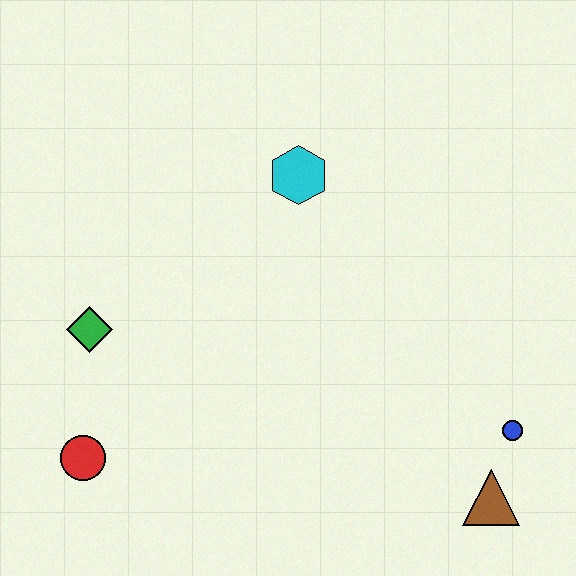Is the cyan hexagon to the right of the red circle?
Yes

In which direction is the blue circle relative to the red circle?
The blue circle is to the right of the red circle.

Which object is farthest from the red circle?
The blue circle is farthest from the red circle.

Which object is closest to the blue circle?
The brown triangle is closest to the blue circle.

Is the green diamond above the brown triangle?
Yes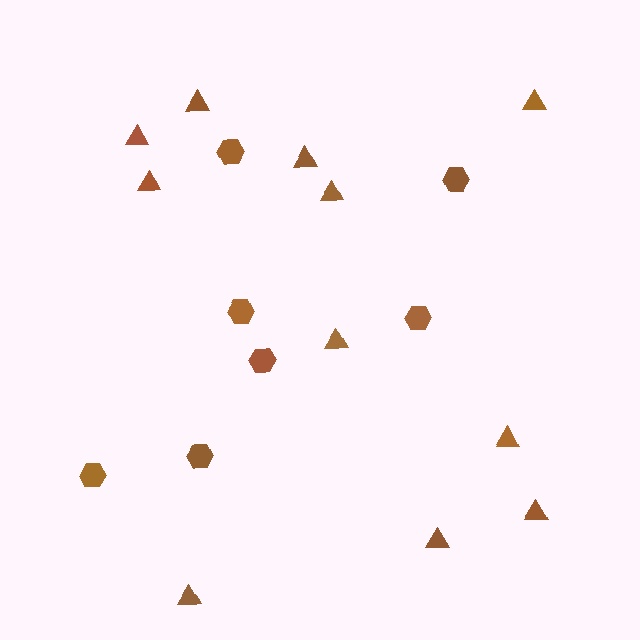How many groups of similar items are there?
There are 2 groups: one group of hexagons (7) and one group of triangles (11).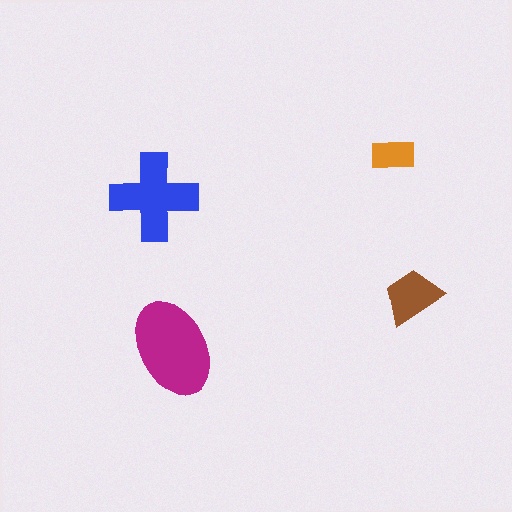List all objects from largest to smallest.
The magenta ellipse, the blue cross, the brown trapezoid, the orange rectangle.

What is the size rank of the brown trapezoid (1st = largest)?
3rd.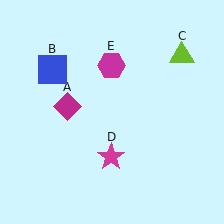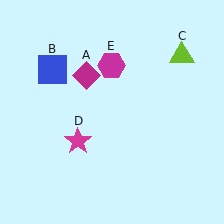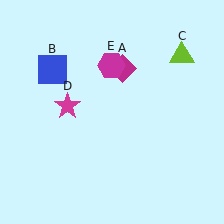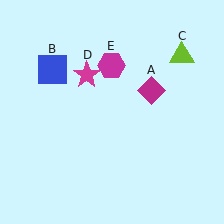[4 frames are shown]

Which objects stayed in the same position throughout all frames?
Blue square (object B) and lime triangle (object C) and magenta hexagon (object E) remained stationary.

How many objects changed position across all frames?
2 objects changed position: magenta diamond (object A), magenta star (object D).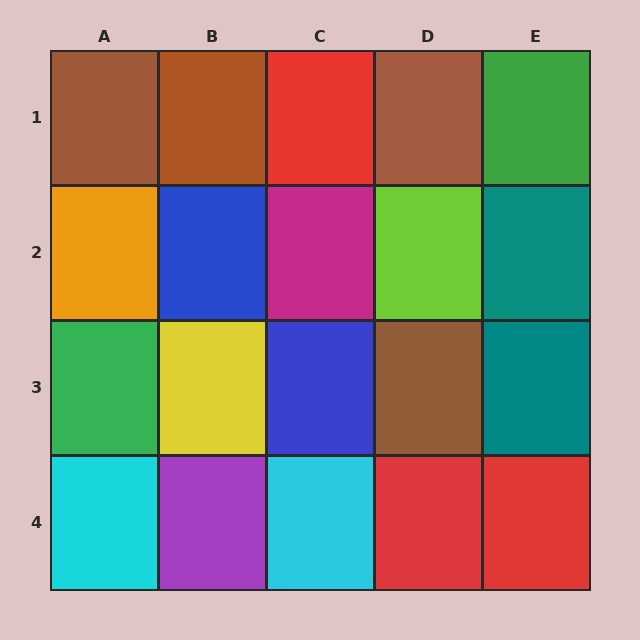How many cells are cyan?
2 cells are cyan.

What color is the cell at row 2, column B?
Blue.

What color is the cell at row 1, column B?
Brown.